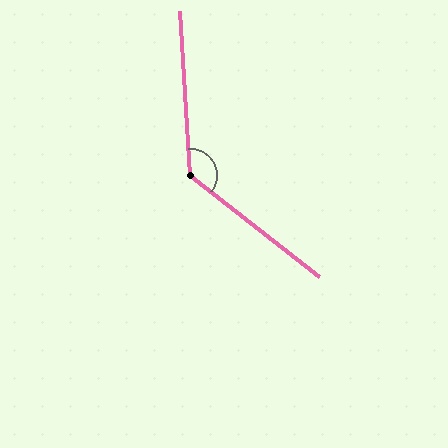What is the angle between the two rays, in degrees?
Approximately 132 degrees.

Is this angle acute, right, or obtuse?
It is obtuse.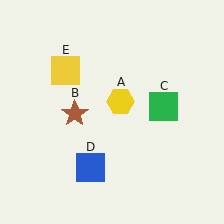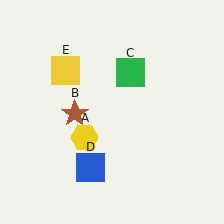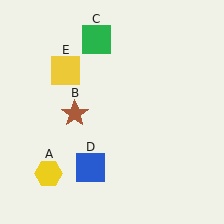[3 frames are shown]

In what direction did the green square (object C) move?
The green square (object C) moved up and to the left.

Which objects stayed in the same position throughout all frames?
Brown star (object B) and blue square (object D) and yellow square (object E) remained stationary.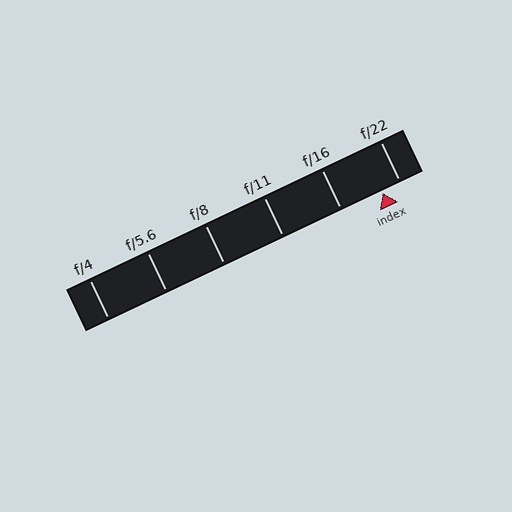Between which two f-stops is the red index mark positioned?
The index mark is between f/16 and f/22.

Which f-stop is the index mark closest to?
The index mark is closest to f/22.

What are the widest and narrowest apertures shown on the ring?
The widest aperture shown is f/4 and the narrowest is f/22.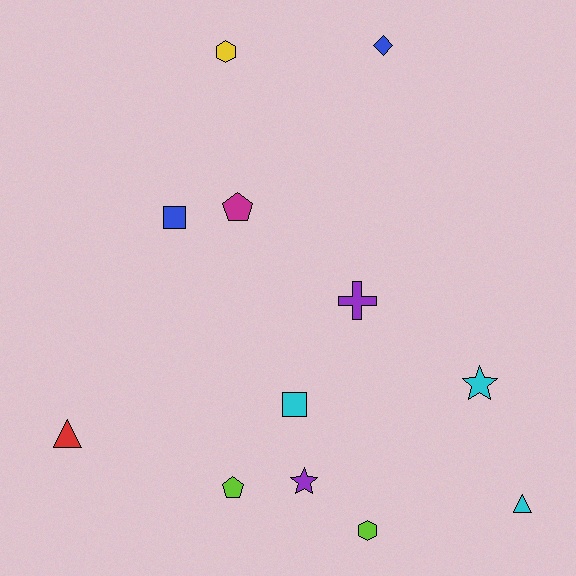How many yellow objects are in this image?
There is 1 yellow object.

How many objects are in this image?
There are 12 objects.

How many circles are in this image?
There are no circles.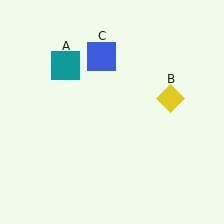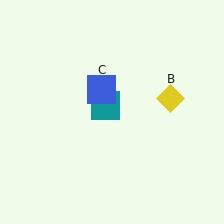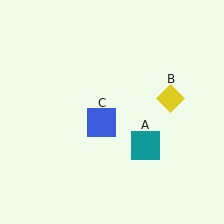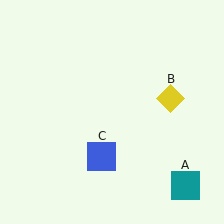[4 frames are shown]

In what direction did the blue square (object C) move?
The blue square (object C) moved down.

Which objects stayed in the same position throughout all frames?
Yellow diamond (object B) remained stationary.